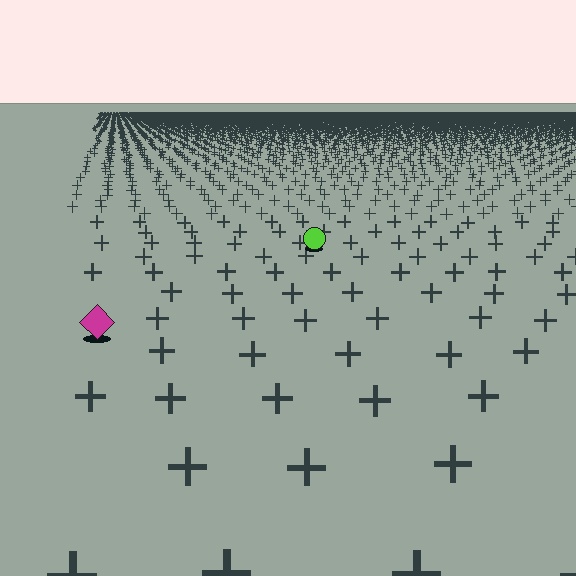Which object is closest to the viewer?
The magenta diamond is closest. The texture marks near it are larger and more spread out.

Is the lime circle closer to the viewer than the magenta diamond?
No. The magenta diamond is closer — you can tell from the texture gradient: the ground texture is coarser near it.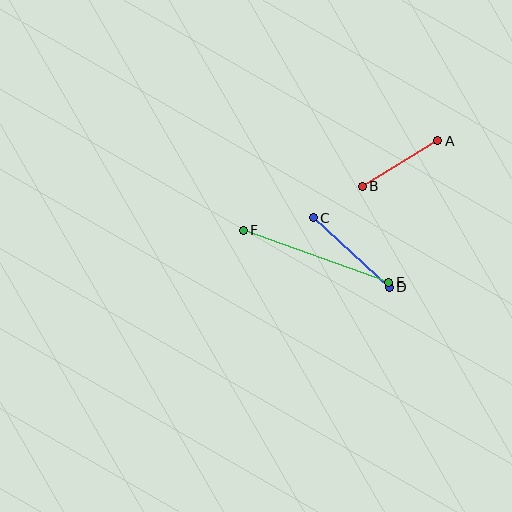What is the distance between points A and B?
The distance is approximately 88 pixels.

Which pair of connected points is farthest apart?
Points E and F are farthest apart.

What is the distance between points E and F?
The distance is approximately 154 pixels.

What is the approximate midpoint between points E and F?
The midpoint is at approximately (316, 256) pixels.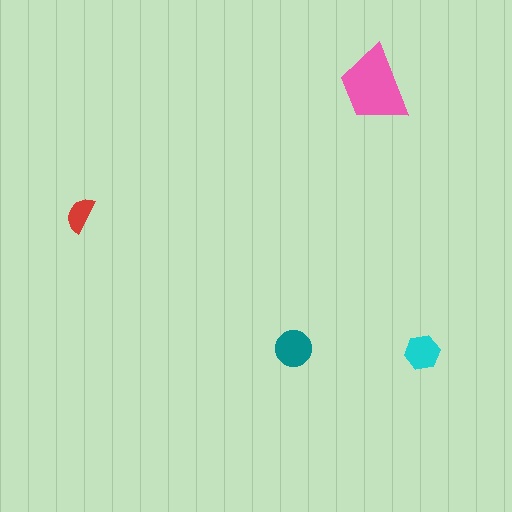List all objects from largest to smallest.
The pink trapezoid, the teal circle, the cyan hexagon, the red semicircle.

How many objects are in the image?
There are 4 objects in the image.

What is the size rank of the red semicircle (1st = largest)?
4th.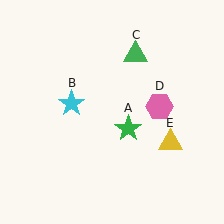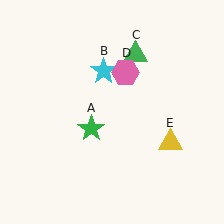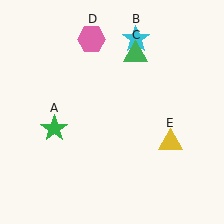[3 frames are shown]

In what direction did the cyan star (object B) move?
The cyan star (object B) moved up and to the right.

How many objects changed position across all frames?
3 objects changed position: green star (object A), cyan star (object B), pink hexagon (object D).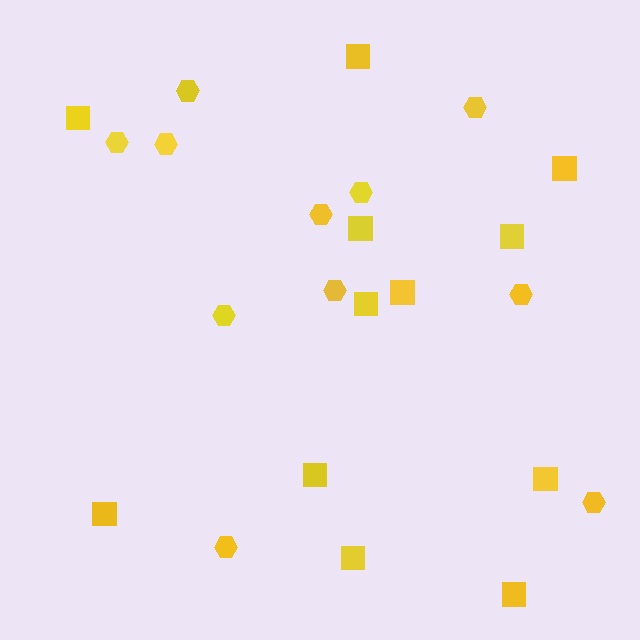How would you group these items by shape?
There are 2 groups: one group of hexagons (11) and one group of squares (12).